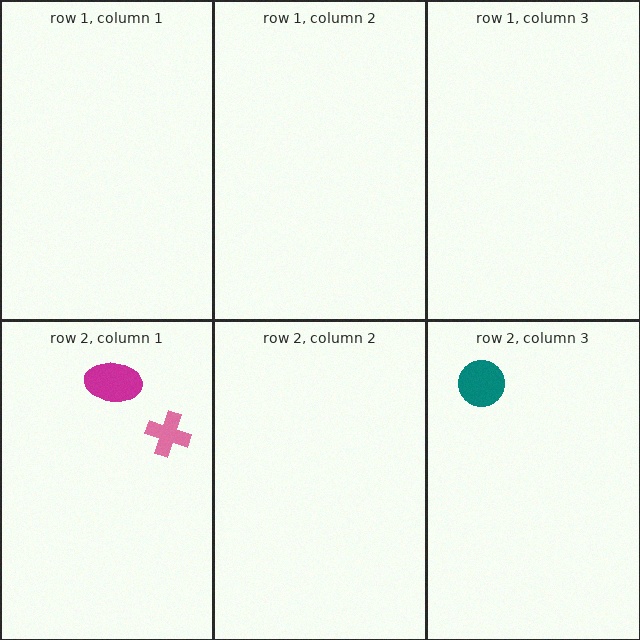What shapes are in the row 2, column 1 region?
The pink cross, the magenta ellipse.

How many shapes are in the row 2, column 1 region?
2.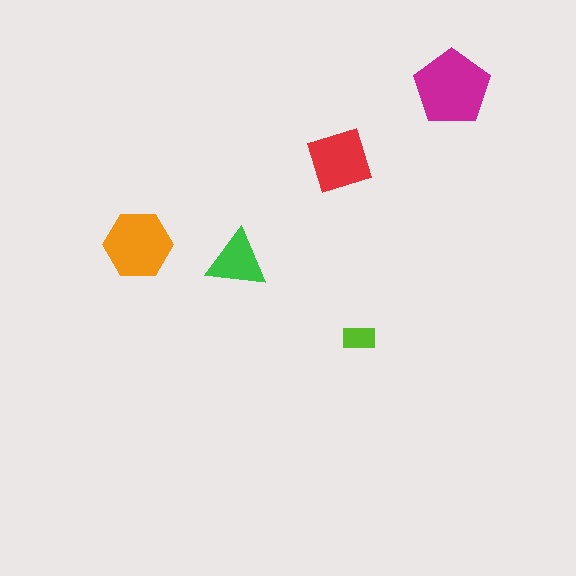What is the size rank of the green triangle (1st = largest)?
4th.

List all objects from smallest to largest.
The lime rectangle, the green triangle, the red diamond, the orange hexagon, the magenta pentagon.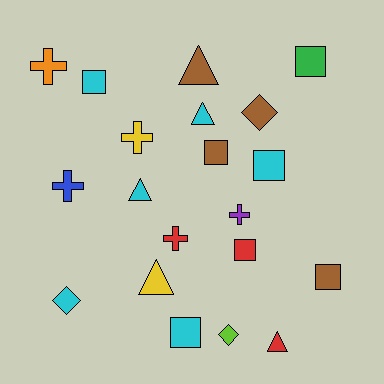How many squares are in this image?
There are 7 squares.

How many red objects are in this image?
There are 3 red objects.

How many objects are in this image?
There are 20 objects.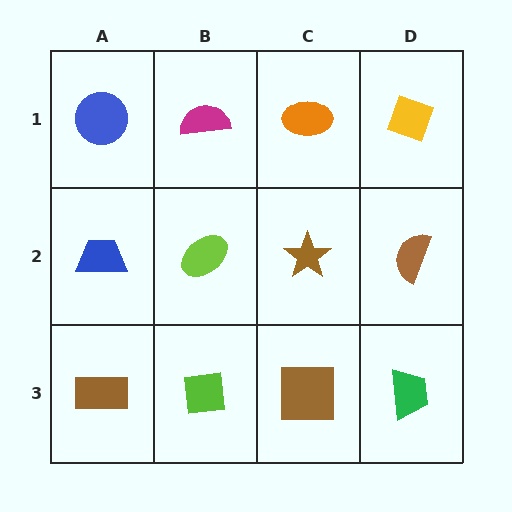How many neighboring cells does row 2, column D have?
3.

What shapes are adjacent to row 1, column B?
A lime ellipse (row 2, column B), a blue circle (row 1, column A), an orange ellipse (row 1, column C).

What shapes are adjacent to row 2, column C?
An orange ellipse (row 1, column C), a brown square (row 3, column C), a lime ellipse (row 2, column B), a brown semicircle (row 2, column D).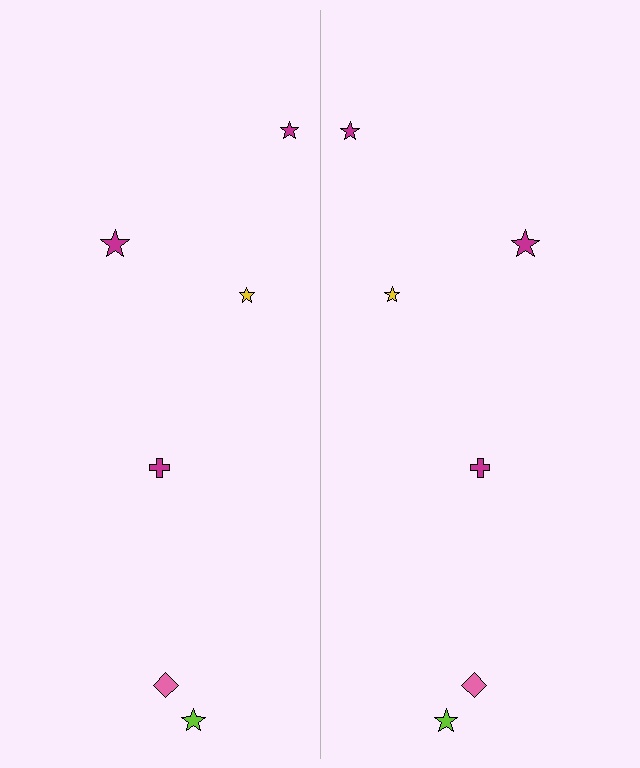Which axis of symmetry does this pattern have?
The pattern has a vertical axis of symmetry running through the center of the image.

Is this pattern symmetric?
Yes, this pattern has bilateral (reflection) symmetry.